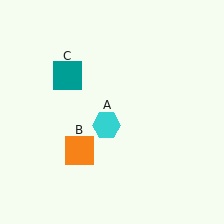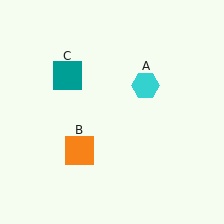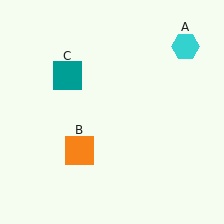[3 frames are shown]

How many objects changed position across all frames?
1 object changed position: cyan hexagon (object A).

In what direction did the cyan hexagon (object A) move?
The cyan hexagon (object A) moved up and to the right.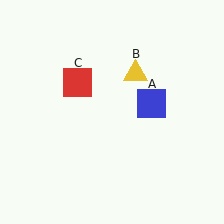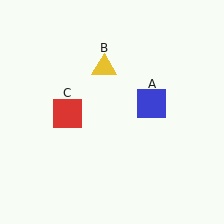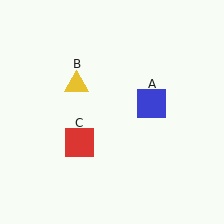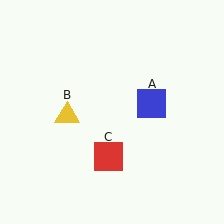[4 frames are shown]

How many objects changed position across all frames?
2 objects changed position: yellow triangle (object B), red square (object C).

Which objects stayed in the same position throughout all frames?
Blue square (object A) remained stationary.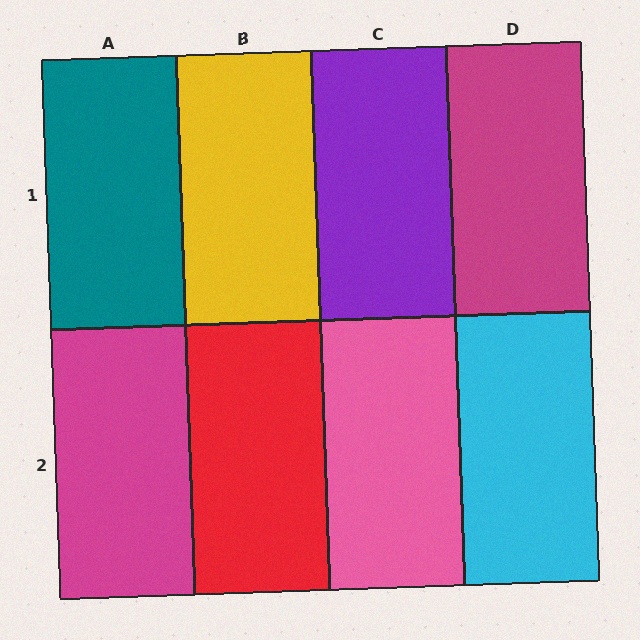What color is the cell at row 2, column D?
Cyan.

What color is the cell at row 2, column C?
Pink.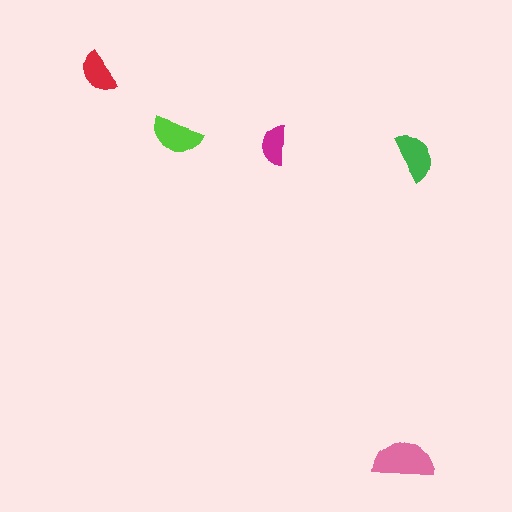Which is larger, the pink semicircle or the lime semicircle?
The pink one.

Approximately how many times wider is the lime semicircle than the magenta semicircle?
About 1.5 times wider.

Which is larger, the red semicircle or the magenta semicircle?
The red one.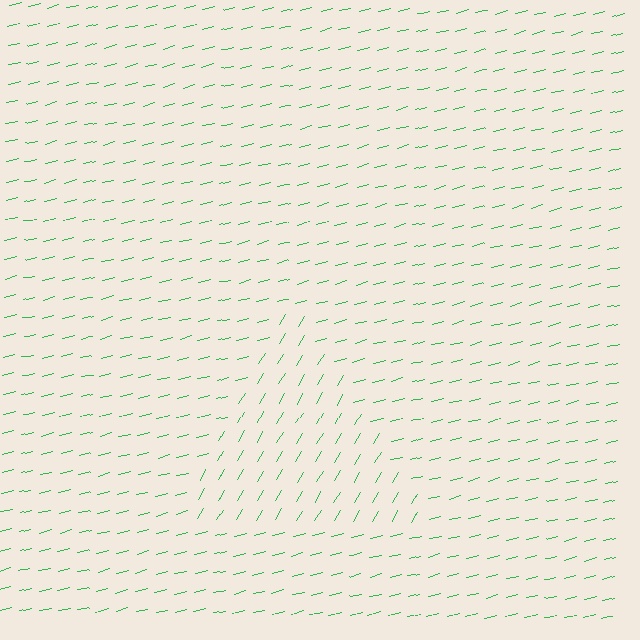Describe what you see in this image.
The image is filled with small green line segments. A triangle region in the image has lines oriented differently from the surrounding lines, creating a visible texture boundary.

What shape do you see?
I see a triangle.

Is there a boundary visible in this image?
Yes, there is a texture boundary formed by a change in line orientation.